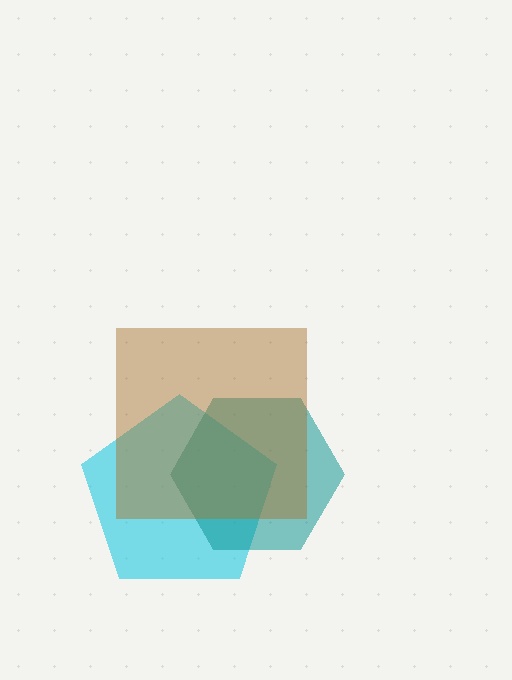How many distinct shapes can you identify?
There are 3 distinct shapes: a cyan pentagon, a teal hexagon, a brown square.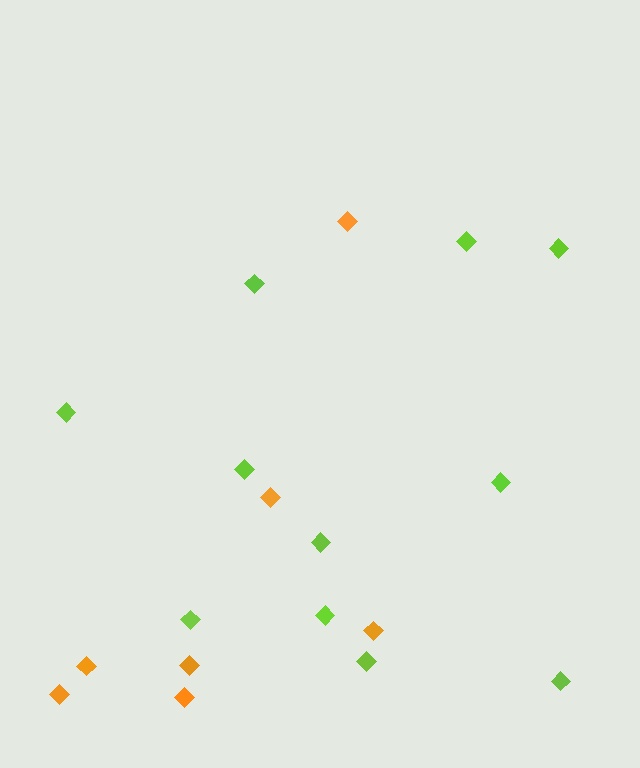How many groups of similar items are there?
There are 2 groups: one group of lime diamonds (11) and one group of orange diamonds (7).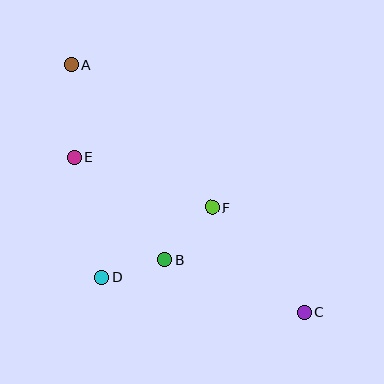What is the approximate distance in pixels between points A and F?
The distance between A and F is approximately 200 pixels.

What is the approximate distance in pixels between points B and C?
The distance between B and C is approximately 149 pixels.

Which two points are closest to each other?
Points B and D are closest to each other.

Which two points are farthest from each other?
Points A and C are farthest from each other.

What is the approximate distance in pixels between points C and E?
The distance between C and E is approximately 277 pixels.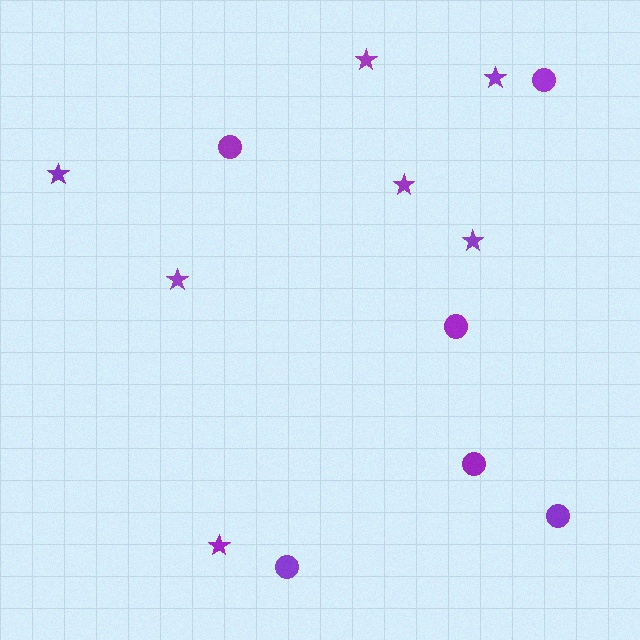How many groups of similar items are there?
There are 2 groups: one group of stars (7) and one group of circles (6).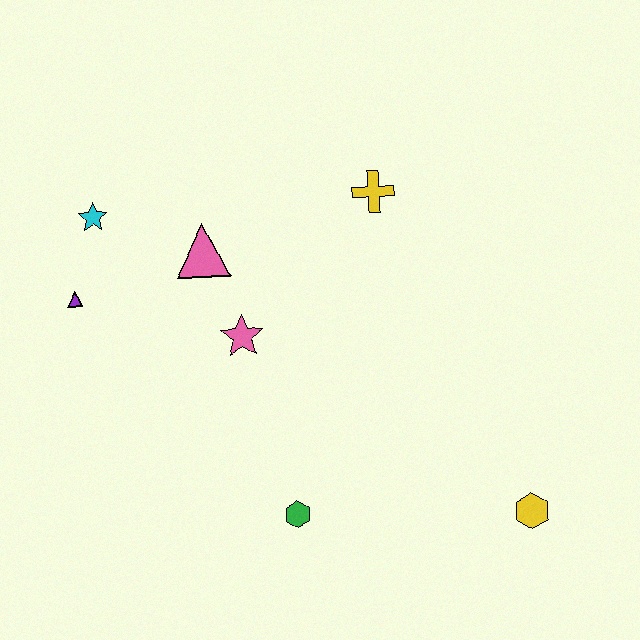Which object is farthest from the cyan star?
The yellow hexagon is farthest from the cyan star.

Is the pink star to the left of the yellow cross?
Yes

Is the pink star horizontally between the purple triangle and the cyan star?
No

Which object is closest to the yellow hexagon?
The green hexagon is closest to the yellow hexagon.